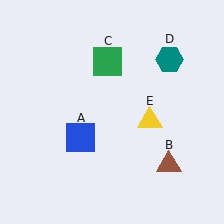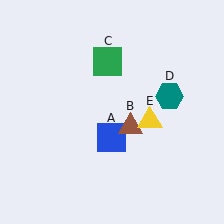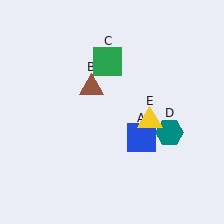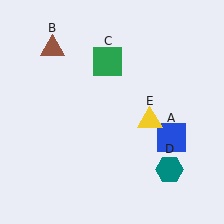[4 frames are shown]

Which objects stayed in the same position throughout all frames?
Green square (object C) and yellow triangle (object E) remained stationary.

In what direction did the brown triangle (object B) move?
The brown triangle (object B) moved up and to the left.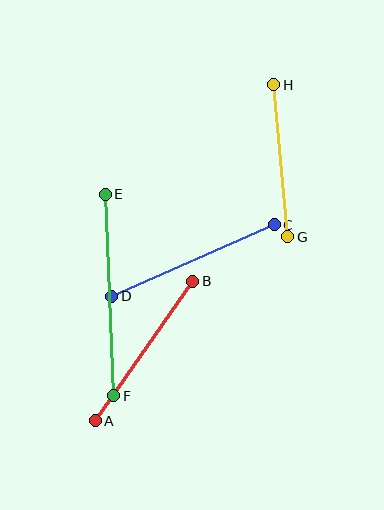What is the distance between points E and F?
The distance is approximately 202 pixels.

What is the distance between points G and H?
The distance is approximately 152 pixels.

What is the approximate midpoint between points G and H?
The midpoint is at approximately (281, 161) pixels.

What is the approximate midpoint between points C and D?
The midpoint is at approximately (193, 261) pixels.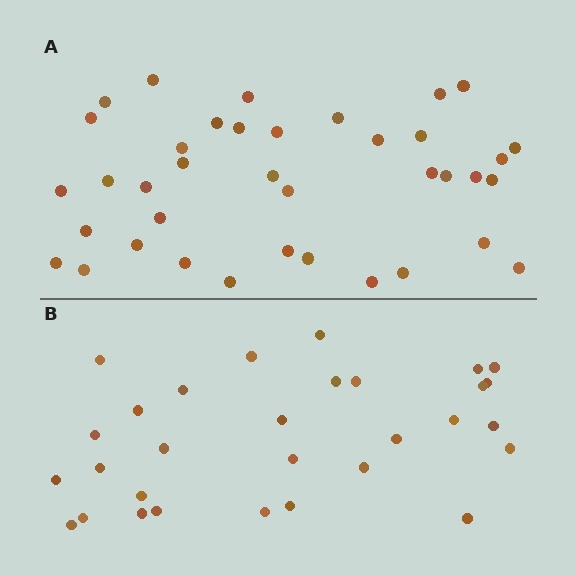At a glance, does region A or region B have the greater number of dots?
Region A (the top region) has more dots.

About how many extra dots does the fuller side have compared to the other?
Region A has roughly 8 or so more dots than region B.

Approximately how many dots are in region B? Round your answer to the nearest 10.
About 30 dots.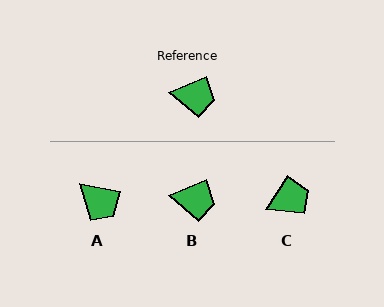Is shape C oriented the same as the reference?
No, it is off by about 35 degrees.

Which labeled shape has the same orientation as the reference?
B.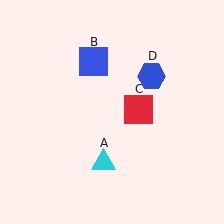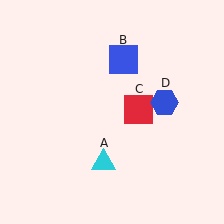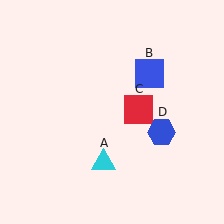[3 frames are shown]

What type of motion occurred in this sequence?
The blue square (object B), blue hexagon (object D) rotated clockwise around the center of the scene.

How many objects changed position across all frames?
2 objects changed position: blue square (object B), blue hexagon (object D).